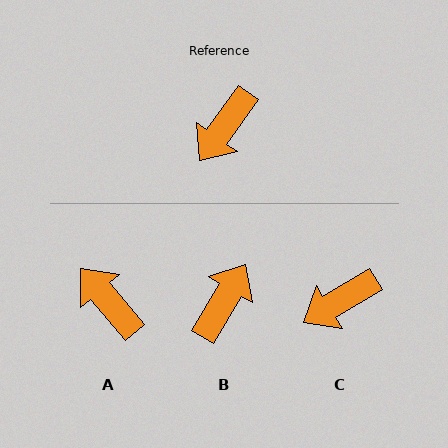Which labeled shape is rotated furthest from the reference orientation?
B, about 175 degrees away.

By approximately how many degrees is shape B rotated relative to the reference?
Approximately 175 degrees clockwise.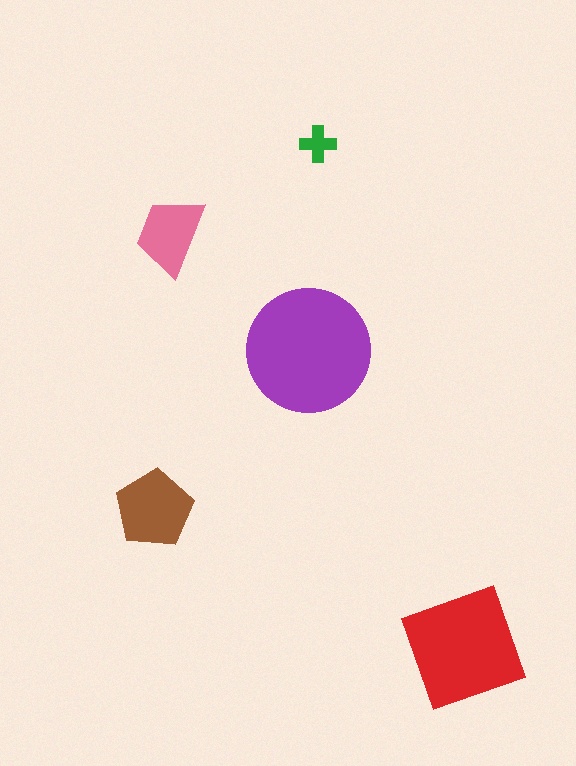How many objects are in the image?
There are 5 objects in the image.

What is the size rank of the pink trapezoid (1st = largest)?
4th.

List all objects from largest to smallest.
The purple circle, the red square, the brown pentagon, the pink trapezoid, the green cross.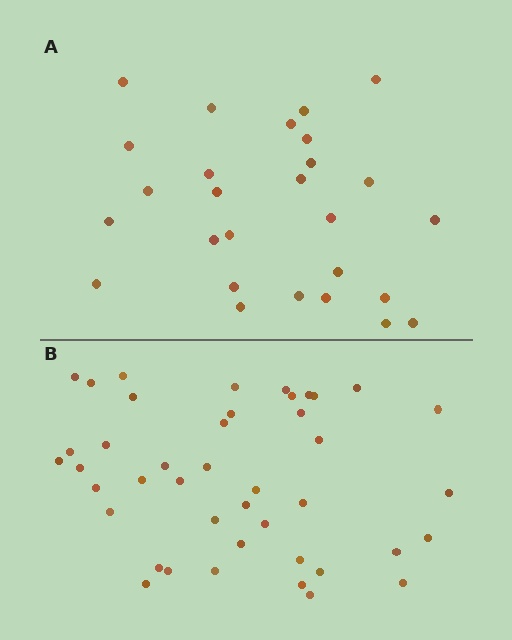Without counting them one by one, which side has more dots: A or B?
Region B (the bottom region) has more dots.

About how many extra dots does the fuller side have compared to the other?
Region B has approximately 15 more dots than region A.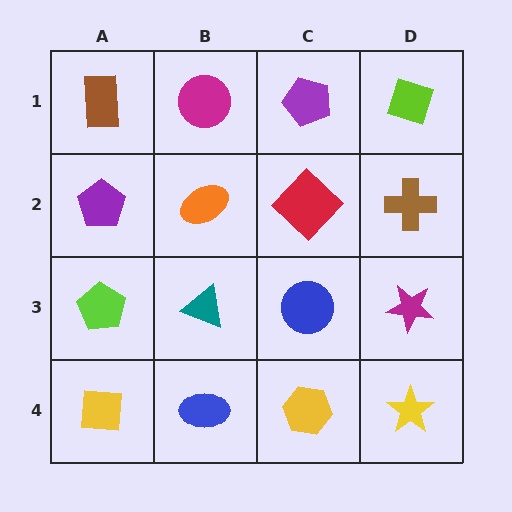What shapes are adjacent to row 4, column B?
A teal triangle (row 3, column B), a yellow square (row 4, column A), a yellow hexagon (row 4, column C).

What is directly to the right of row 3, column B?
A blue circle.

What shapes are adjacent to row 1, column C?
A red diamond (row 2, column C), a magenta circle (row 1, column B), a lime diamond (row 1, column D).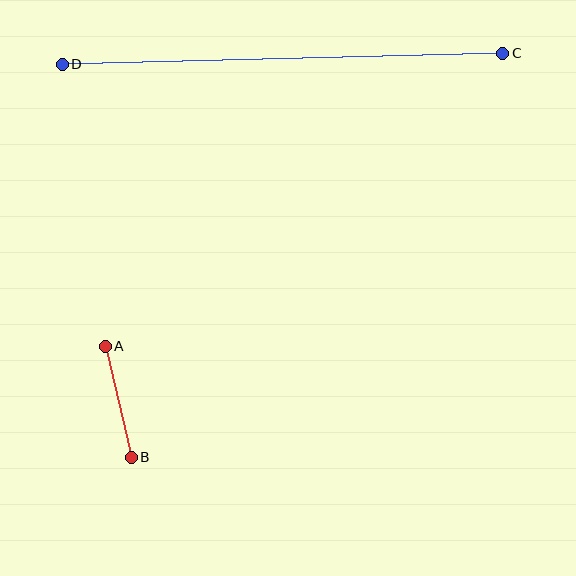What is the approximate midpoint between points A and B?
The midpoint is at approximately (118, 402) pixels.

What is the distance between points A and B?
The distance is approximately 114 pixels.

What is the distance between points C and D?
The distance is approximately 441 pixels.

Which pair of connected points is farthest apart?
Points C and D are farthest apart.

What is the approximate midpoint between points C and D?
The midpoint is at approximately (282, 59) pixels.